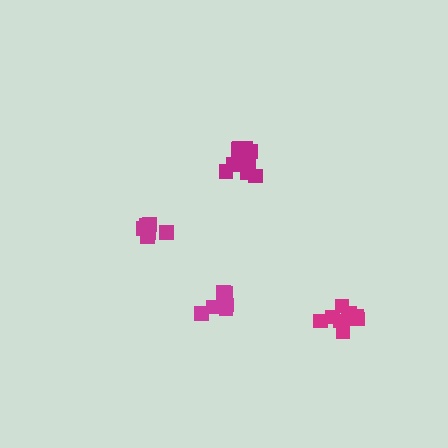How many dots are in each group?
Group 1: 6 dots, Group 2: 11 dots, Group 3: 7 dots, Group 4: 10 dots (34 total).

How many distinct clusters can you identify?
There are 4 distinct clusters.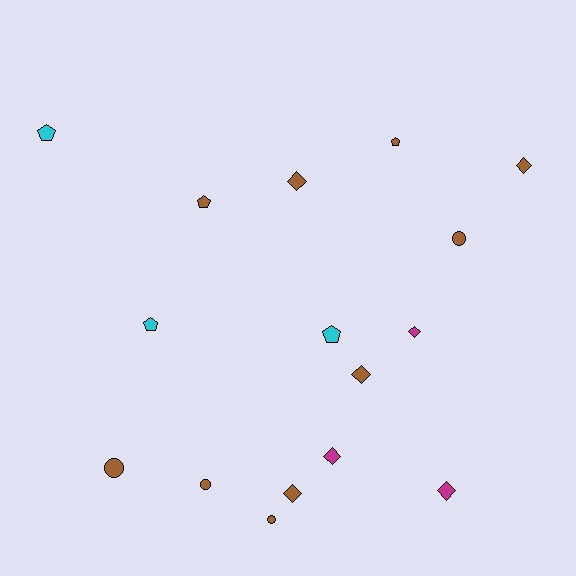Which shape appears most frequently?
Diamond, with 7 objects.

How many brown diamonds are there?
There are 4 brown diamonds.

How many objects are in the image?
There are 16 objects.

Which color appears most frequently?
Brown, with 10 objects.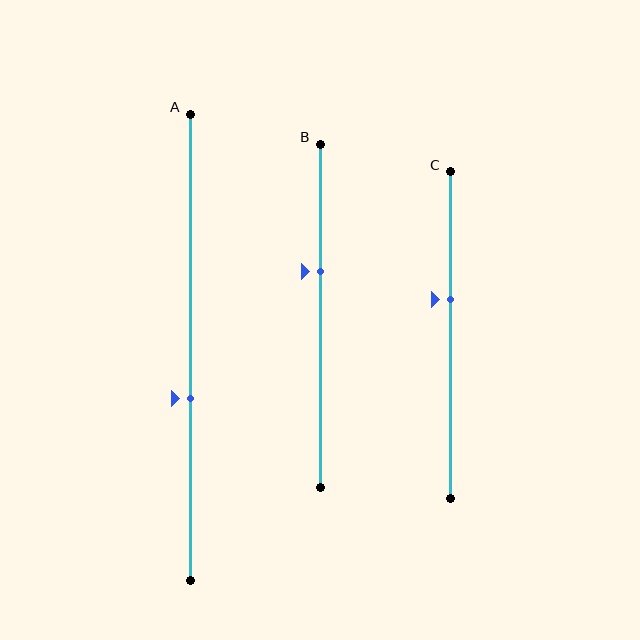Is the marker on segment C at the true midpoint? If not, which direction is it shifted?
No, the marker on segment C is shifted upward by about 11% of the segment length.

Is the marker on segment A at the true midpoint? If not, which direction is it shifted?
No, the marker on segment A is shifted downward by about 11% of the segment length.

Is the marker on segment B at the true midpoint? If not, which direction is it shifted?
No, the marker on segment B is shifted upward by about 13% of the segment length.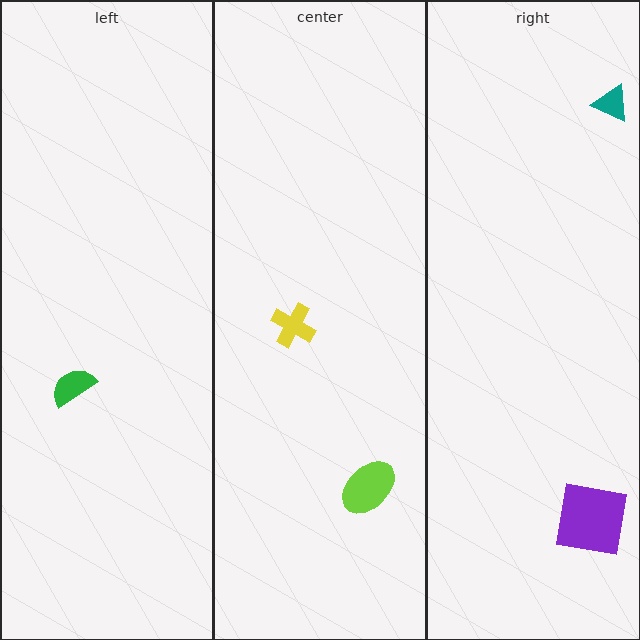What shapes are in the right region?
The teal triangle, the purple square.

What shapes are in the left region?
The green semicircle.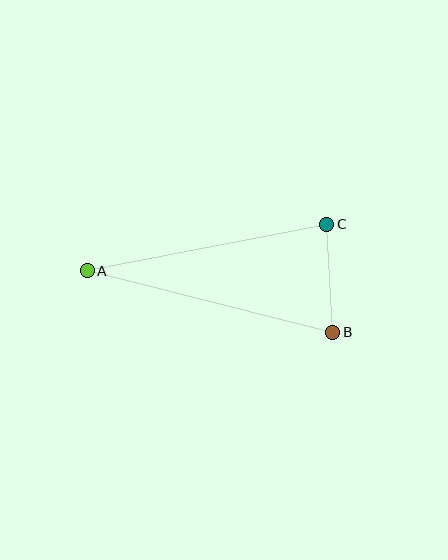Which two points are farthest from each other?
Points A and B are farthest from each other.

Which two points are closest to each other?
Points B and C are closest to each other.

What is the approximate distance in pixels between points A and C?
The distance between A and C is approximately 244 pixels.